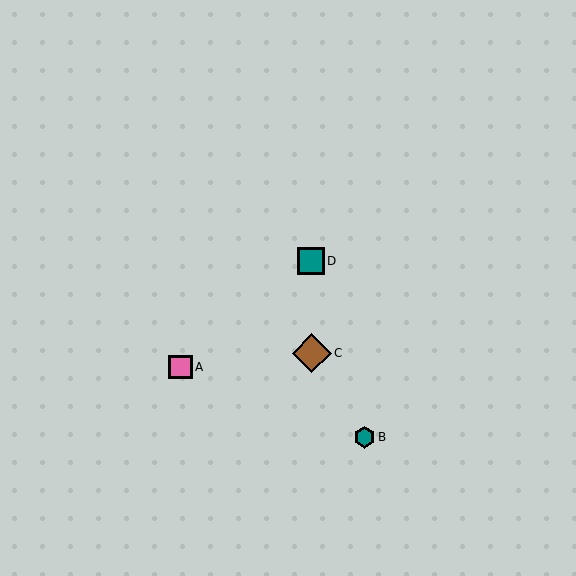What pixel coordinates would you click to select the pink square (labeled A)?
Click at (181, 367) to select the pink square A.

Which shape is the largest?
The brown diamond (labeled C) is the largest.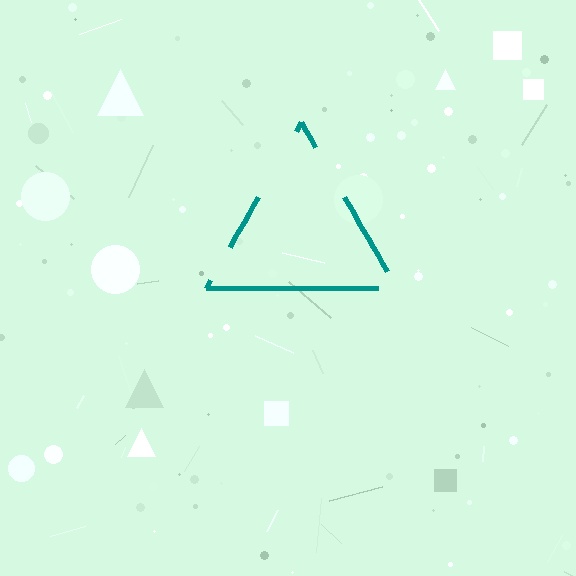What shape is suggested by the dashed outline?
The dashed outline suggests a triangle.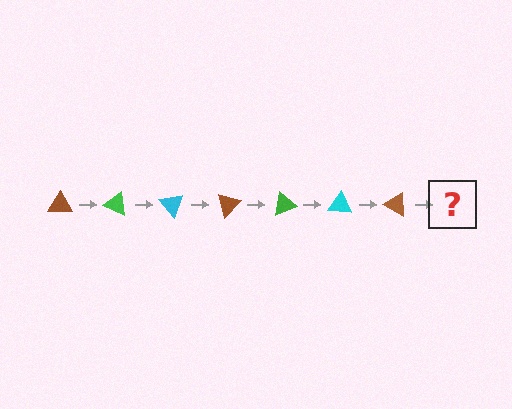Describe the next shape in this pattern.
It should be a green triangle, rotated 175 degrees from the start.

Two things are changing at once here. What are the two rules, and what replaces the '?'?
The two rules are that it rotates 25 degrees each step and the color cycles through brown, green, and cyan. The '?' should be a green triangle, rotated 175 degrees from the start.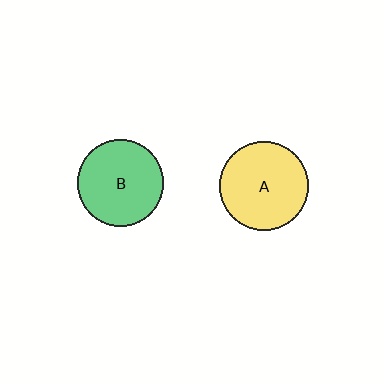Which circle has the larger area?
Circle A (yellow).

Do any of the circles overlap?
No, none of the circles overlap.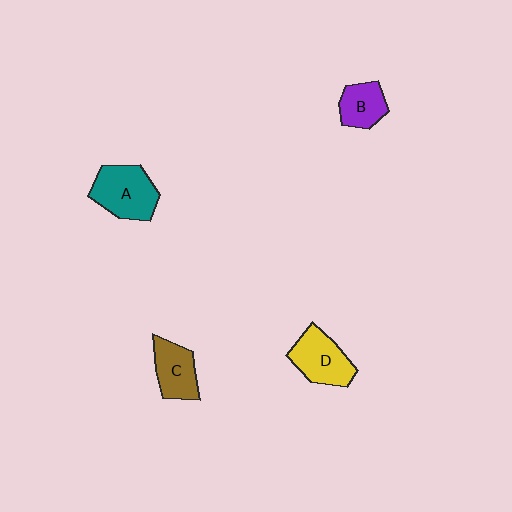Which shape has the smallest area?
Shape B (purple).